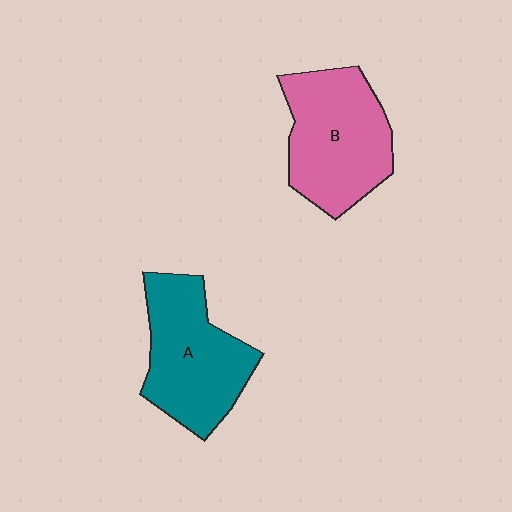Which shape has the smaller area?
Shape A (teal).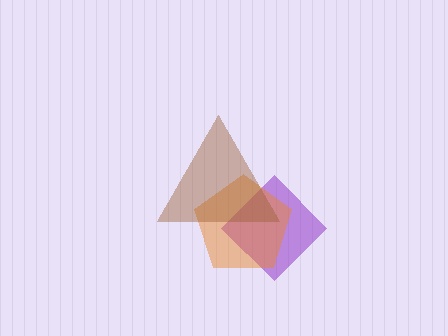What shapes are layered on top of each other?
The layered shapes are: a purple diamond, an orange pentagon, a brown triangle.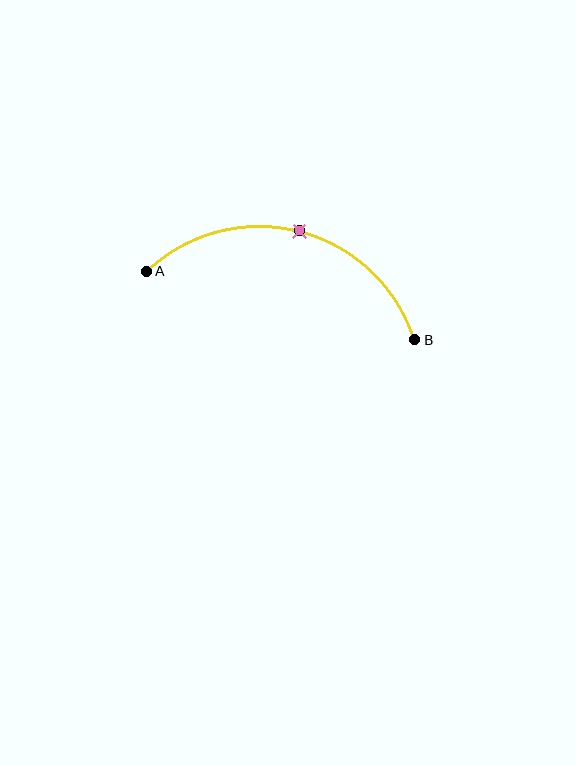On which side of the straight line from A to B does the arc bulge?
The arc bulges above the straight line connecting A and B.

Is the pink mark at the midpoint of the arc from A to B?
Yes. The pink mark lies on the arc at equal arc-length from both A and B — it is the arc midpoint.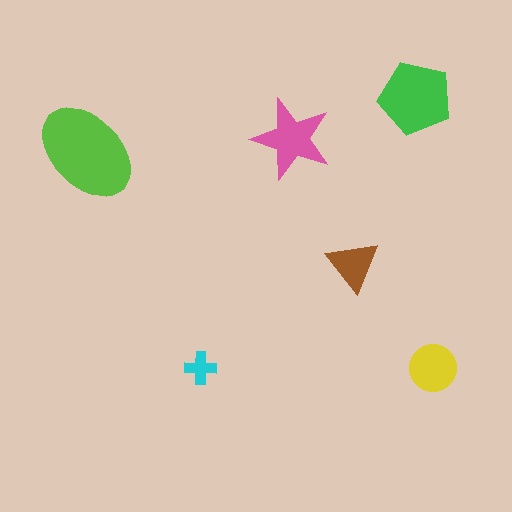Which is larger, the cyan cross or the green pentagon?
The green pentagon.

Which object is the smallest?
The cyan cross.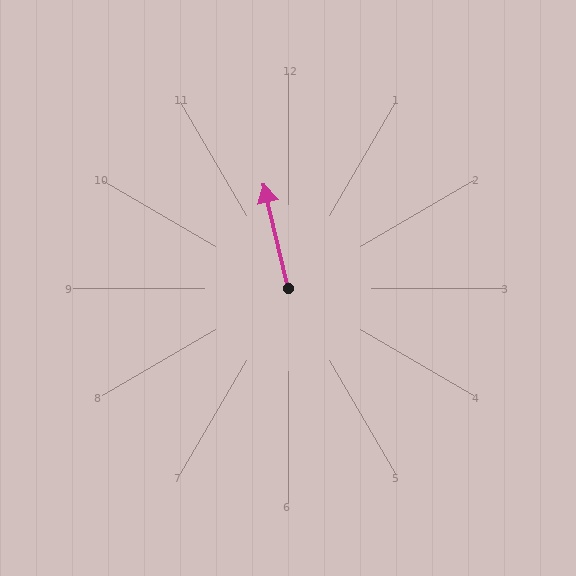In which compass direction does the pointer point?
North.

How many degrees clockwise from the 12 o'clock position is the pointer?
Approximately 347 degrees.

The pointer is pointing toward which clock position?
Roughly 12 o'clock.